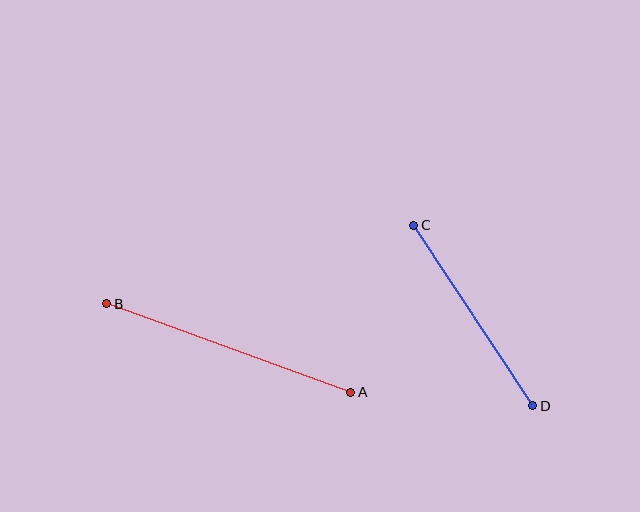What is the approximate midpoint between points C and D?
The midpoint is at approximately (473, 315) pixels.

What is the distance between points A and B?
The distance is approximately 259 pixels.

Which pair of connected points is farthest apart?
Points A and B are farthest apart.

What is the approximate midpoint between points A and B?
The midpoint is at approximately (229, 348) pixels.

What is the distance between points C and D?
The distance is approximately 216 pixels.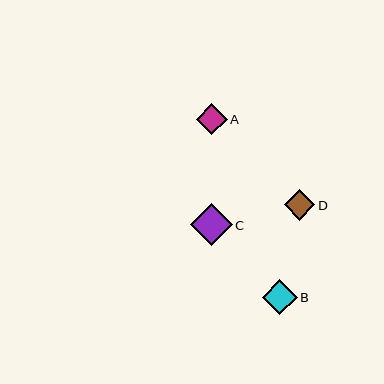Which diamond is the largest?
Diamond C is the largest with a size of approximately 42 pixels.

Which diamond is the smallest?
Diamond D is the smallest with a size of approximately 30 pixels.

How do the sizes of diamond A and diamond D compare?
Diamond A and diamond D are approximately the same size.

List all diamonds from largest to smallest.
From largest to smallest: C, B, A, D.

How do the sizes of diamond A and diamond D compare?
Diamond A and diamond D are approximately the same size.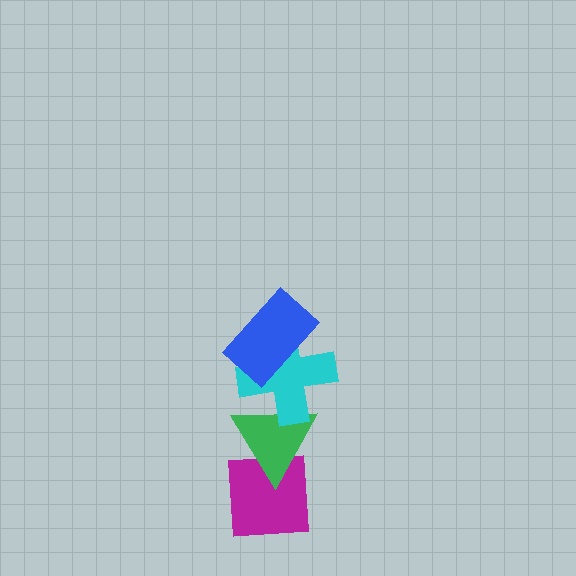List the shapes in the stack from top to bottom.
From top to bottom: the blue rectangle, the cyan cross, the green triangle, the magenta square.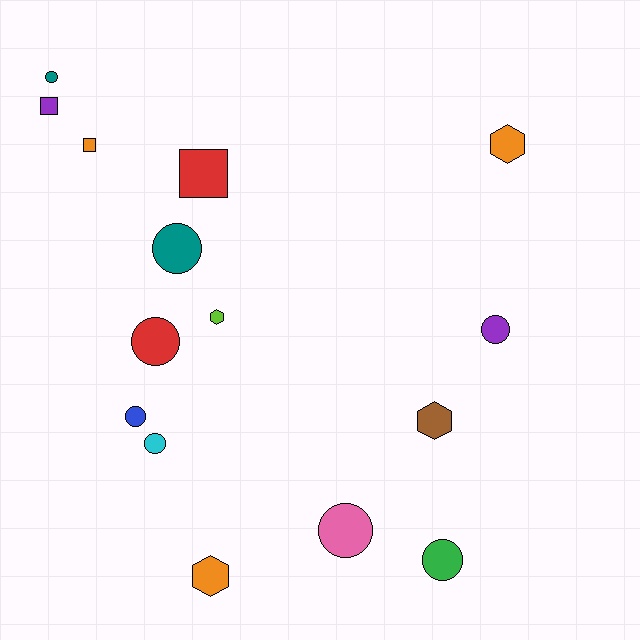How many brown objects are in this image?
There is 1 brown object.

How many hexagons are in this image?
There are 4 hexagons.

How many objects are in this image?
There are 15 objects.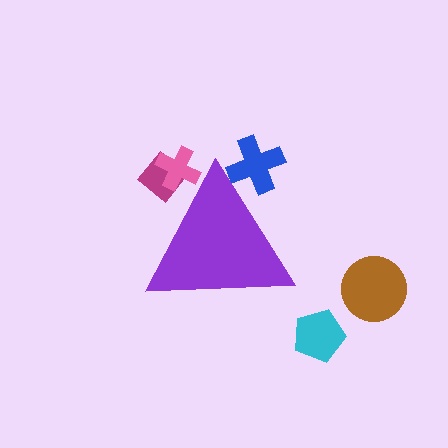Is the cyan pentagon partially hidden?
No, the cyan pentagon is fully visible.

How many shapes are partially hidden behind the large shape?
3 shapes are partially hidden.